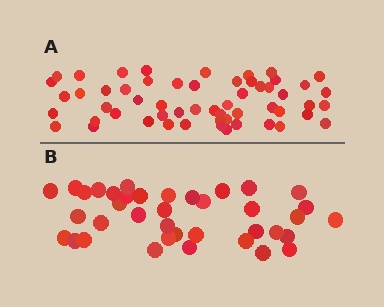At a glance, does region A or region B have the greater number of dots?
Region A (the top region) has more dots.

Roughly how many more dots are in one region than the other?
Region A has approximately 20 more dots than region B.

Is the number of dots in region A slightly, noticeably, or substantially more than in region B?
Region A has substantially more. The ratio is roughly 1.5 to 1.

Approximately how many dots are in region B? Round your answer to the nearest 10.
About 40 dots. (The exact count is 38, which rounds to 40.)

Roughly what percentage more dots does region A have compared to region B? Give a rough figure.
About 45% more.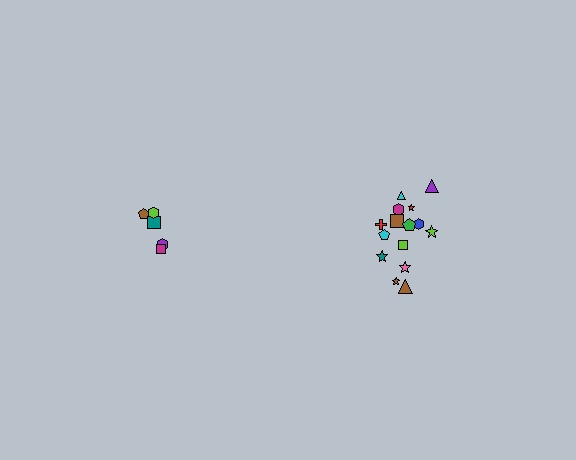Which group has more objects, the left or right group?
The right group.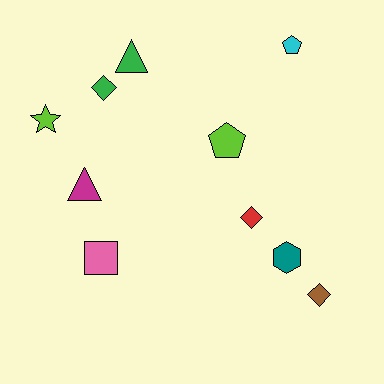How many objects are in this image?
There are 10 objects.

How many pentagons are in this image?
There are 2 pentagons.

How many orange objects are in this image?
There are no orange objects.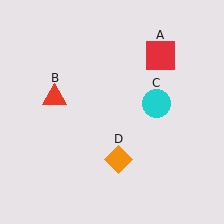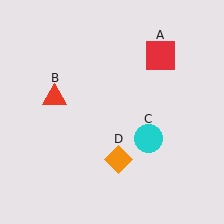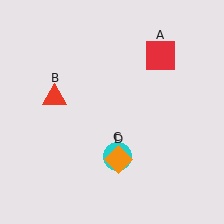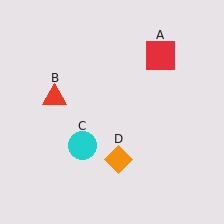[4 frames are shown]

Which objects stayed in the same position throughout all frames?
Red square (object A) and red triangle (object B) and orange diamond (object D) remained stationary.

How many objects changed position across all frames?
1 object changed position: cyan circle (object C).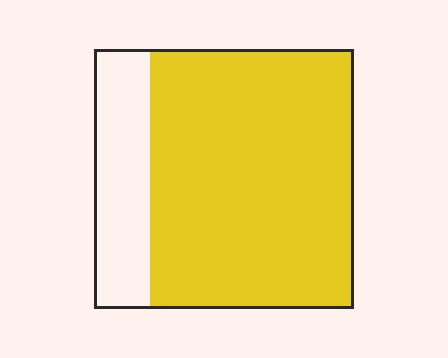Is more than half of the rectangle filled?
Yes.